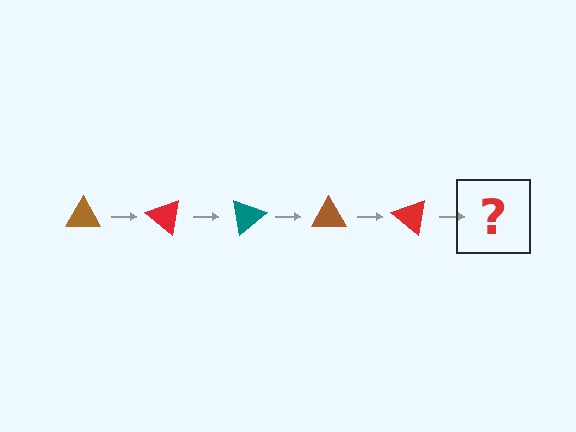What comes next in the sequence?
The next element should be a teal triangle, rotated 200 degrees from the start.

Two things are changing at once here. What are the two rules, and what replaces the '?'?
The two rules are that it rotates 40 degrees each step and the color cycles through brown, red, and teal. The '?' should be a teal triangle, rotated 200 degrees from the start.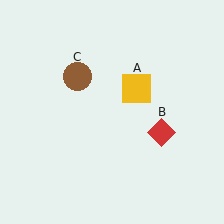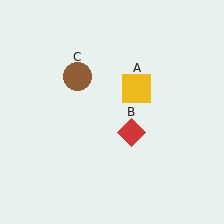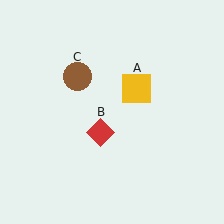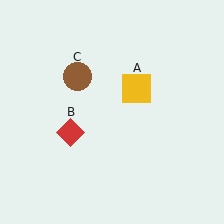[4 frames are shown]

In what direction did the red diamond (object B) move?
The red diamond (object B) moved left.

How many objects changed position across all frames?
1 object changed position: red diamond (object B).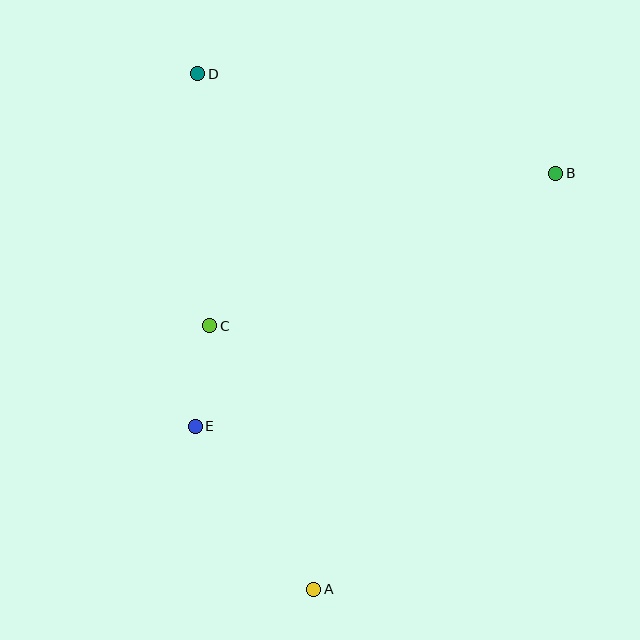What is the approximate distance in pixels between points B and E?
The distance between B and E is approximately 440 pixels.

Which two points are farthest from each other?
Points A and D are farthest from each other.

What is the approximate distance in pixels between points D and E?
The distance between D and E is approximately 352 pixels.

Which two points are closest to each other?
Points C and E are closest to each other.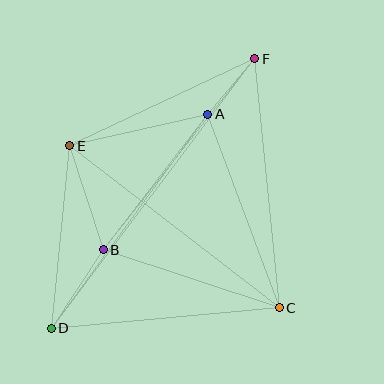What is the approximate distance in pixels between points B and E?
The distance between B and E is approximately 109 pixels.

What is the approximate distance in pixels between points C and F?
The distance between C and F is approximately 250 pixels.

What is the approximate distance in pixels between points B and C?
The distance between B and C is approximately 185 pixels.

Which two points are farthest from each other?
Points D and F are farthest from each other.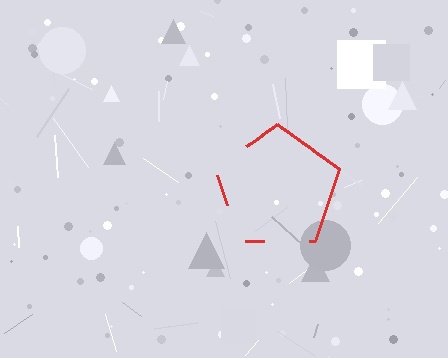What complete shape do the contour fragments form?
The contour fragments form a pentagon.